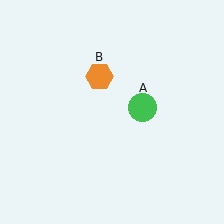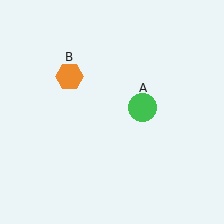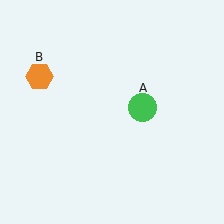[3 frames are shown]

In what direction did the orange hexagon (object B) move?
The orange hexagon (object B) moved left.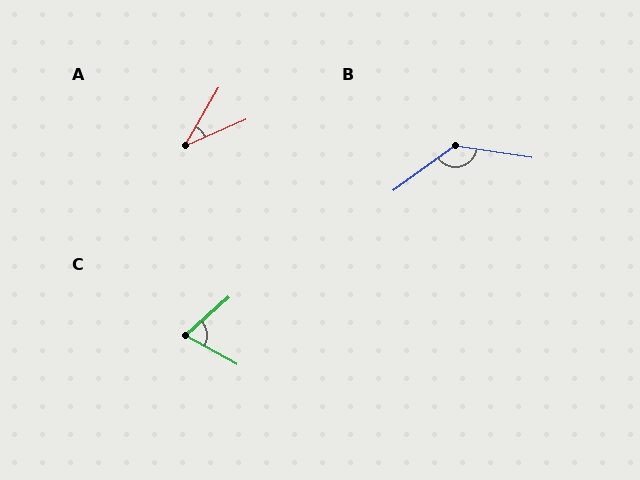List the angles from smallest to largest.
A (36°), C (70°), B (136°).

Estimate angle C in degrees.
Approximately 70 degrees.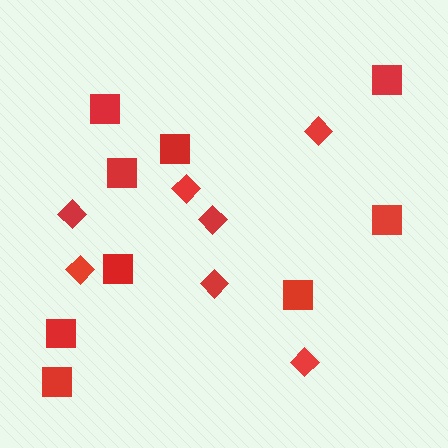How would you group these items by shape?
There are 2 groups: one group of diamonds (7) and one group of squares (9).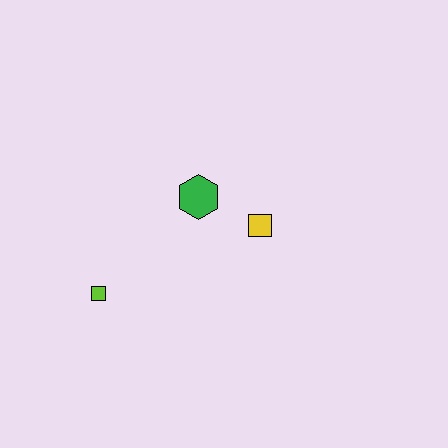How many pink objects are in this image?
There are no pink objects.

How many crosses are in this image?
There are no crosses.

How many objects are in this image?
There are 3 objects.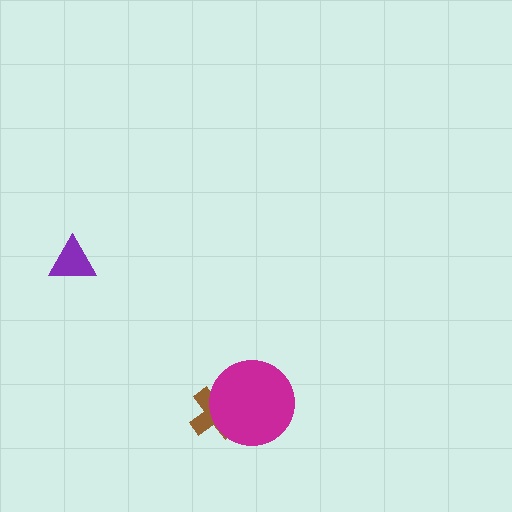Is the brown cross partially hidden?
Yes, it is partially covered by another shape.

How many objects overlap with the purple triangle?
0 objects overlap with the purple triangle.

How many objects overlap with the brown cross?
1 object overlaps with the brown cross.